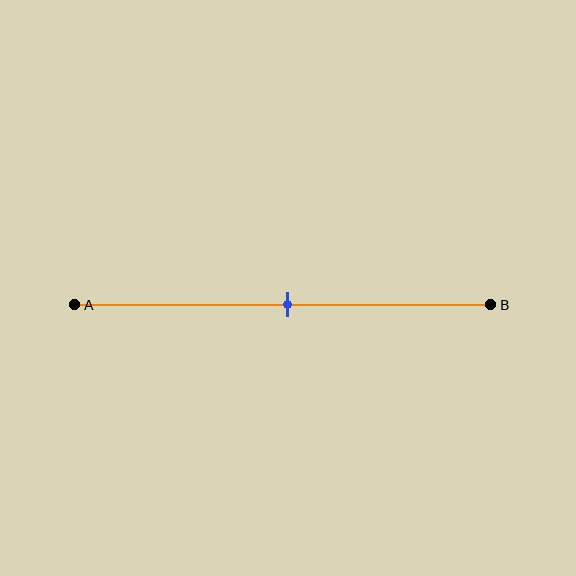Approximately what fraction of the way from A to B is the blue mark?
The blue mark is approximately 50% of the way from A to B.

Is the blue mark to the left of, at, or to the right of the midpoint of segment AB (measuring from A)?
The blue mark is approximately at the midpoint of segment AB.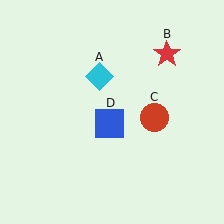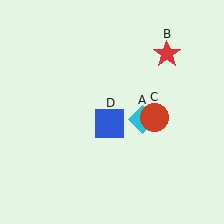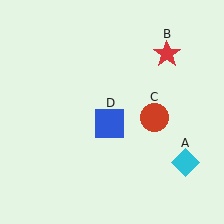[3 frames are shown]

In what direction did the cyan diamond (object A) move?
The cyan diamond (object A) moved down and to the right.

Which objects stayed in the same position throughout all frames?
Red star (object B) and red circle (object C) and blue square (object D) remained stationary.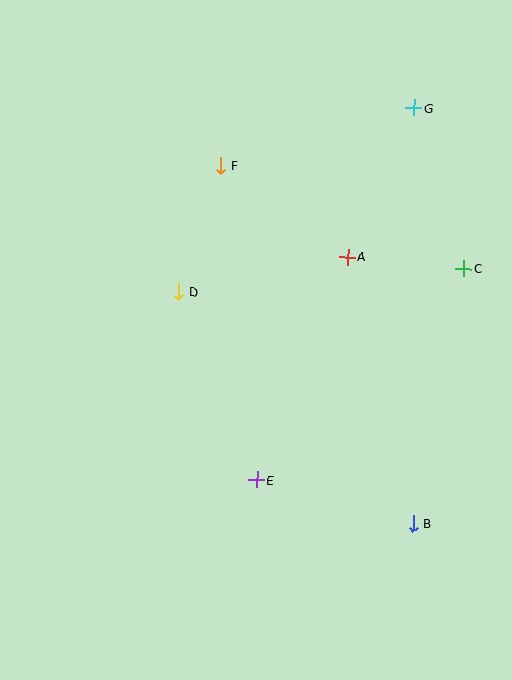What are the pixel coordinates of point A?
Point A is at (348, 257).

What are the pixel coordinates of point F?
Point F is at (220, 166).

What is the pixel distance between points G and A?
The distance between G and A is 163 pixels.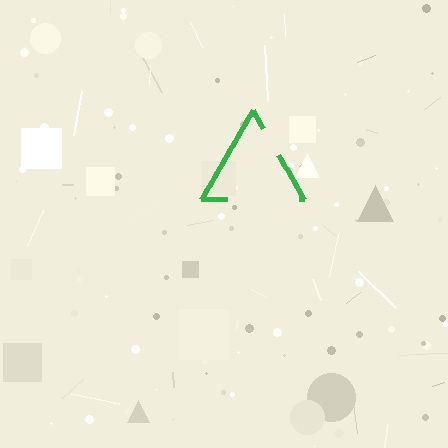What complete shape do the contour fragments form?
The contour fragments form a triangle.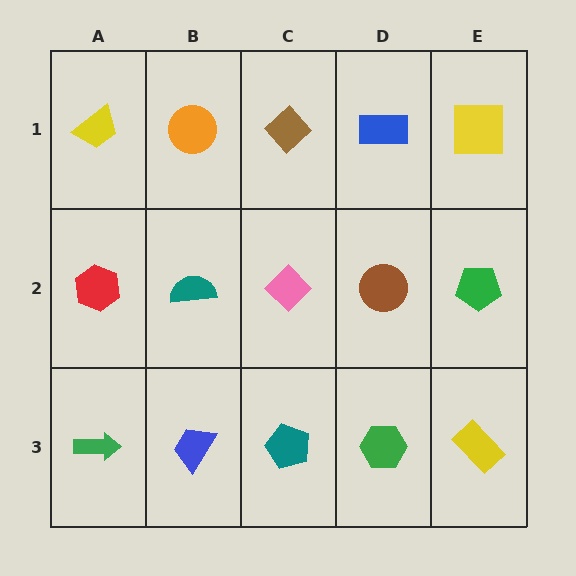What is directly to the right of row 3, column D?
A yellow rectangle.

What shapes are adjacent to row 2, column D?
A blue rectangle (row 1, column D), a green hexagon (row 3, column D), a pink diamond (row 2, column C), a green pentagon (row 2, column E).